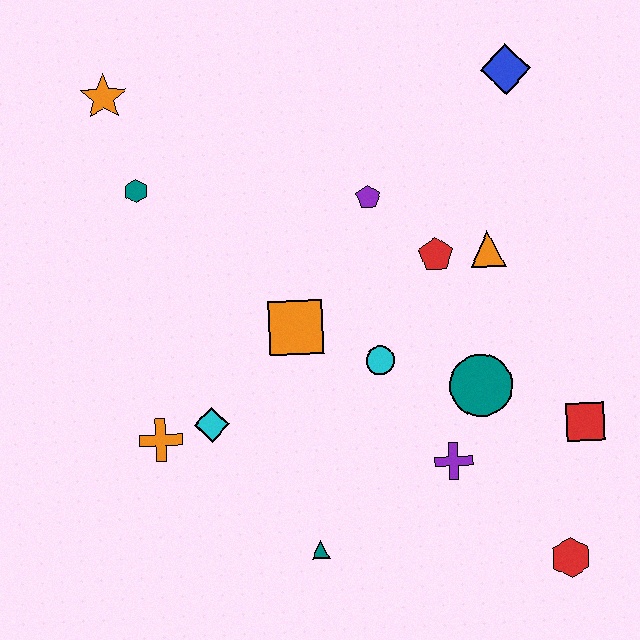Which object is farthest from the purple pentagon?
The red hexagon is farthest from the purple pentagon.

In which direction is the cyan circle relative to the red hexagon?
The cyan circle is above the red hexagon.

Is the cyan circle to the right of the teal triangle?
Yes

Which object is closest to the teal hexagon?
The orange star is closest to the teal hexagon.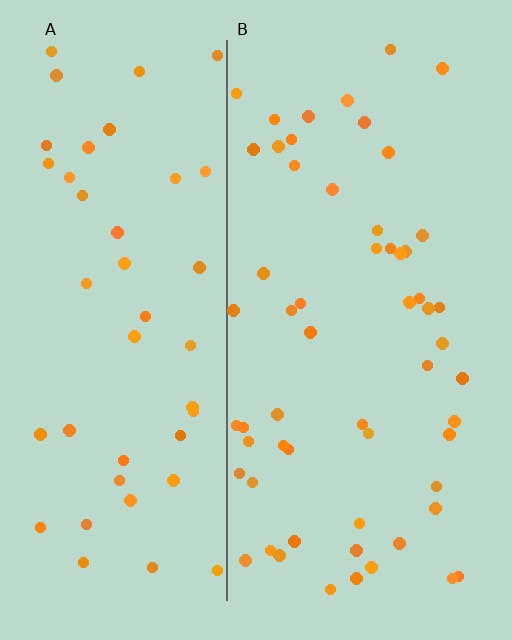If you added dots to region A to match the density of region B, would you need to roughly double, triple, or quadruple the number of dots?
Approximately double.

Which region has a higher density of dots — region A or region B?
B (the right).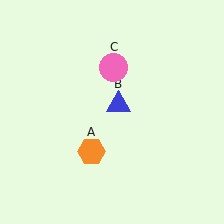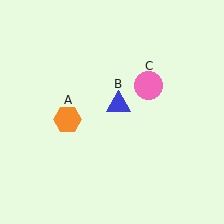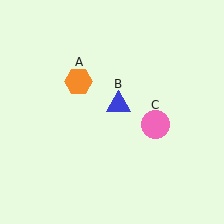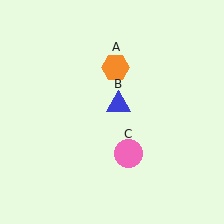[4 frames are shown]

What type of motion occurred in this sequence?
The orange hexagon (object A), pink circle (object C) rotated clockwise around the center of the scene.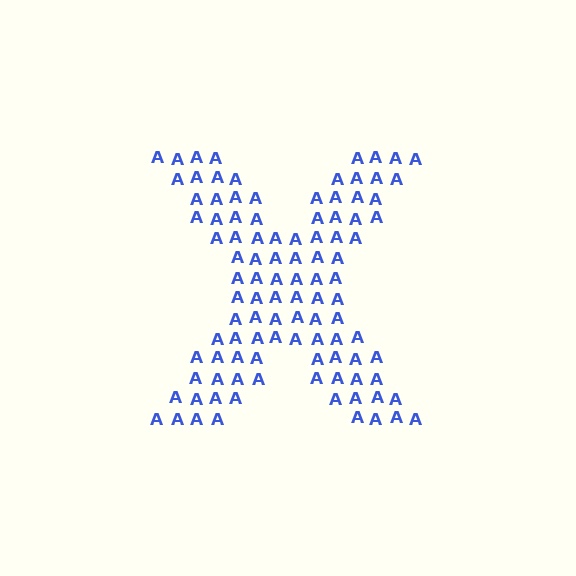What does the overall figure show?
The overall figure shows the letter X.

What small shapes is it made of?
It is made of small letter A's.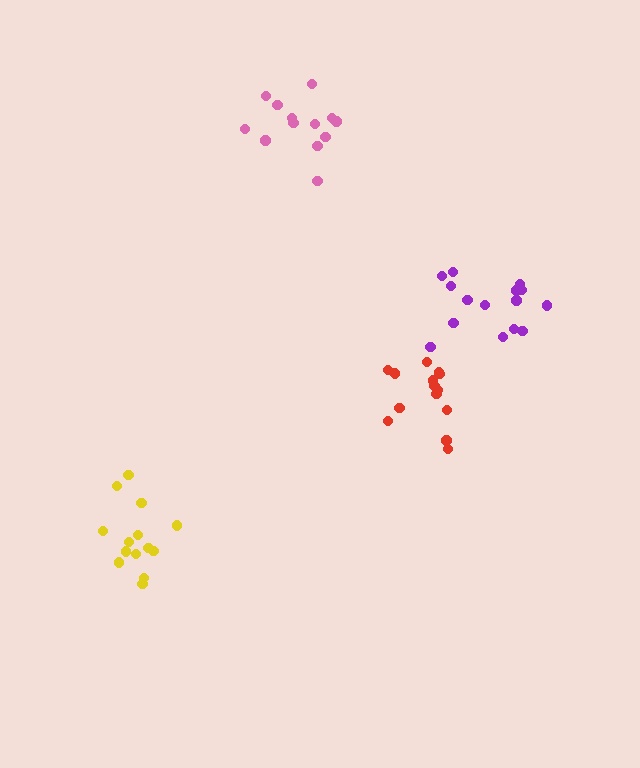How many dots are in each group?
Group 1: 14 dots, Group 2: 13 dots, Group 3: 14 dots, Group 4: 15 dots (56 total).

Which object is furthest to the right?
The purple cluster is rightmost.